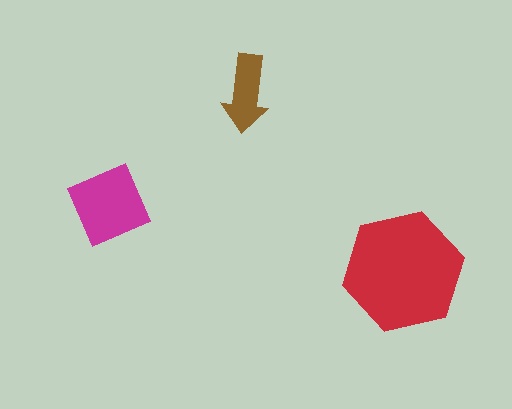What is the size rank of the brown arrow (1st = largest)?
3rd.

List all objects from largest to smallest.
The red hexagon, the magenta square, the brown arrow.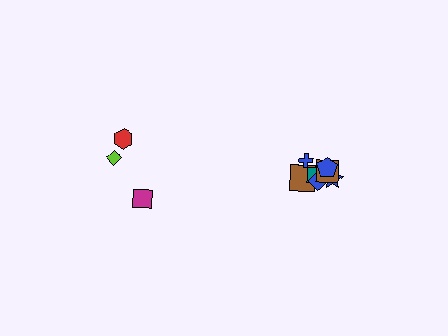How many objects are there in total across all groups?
There are 10 objects.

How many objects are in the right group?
There are 7 objects.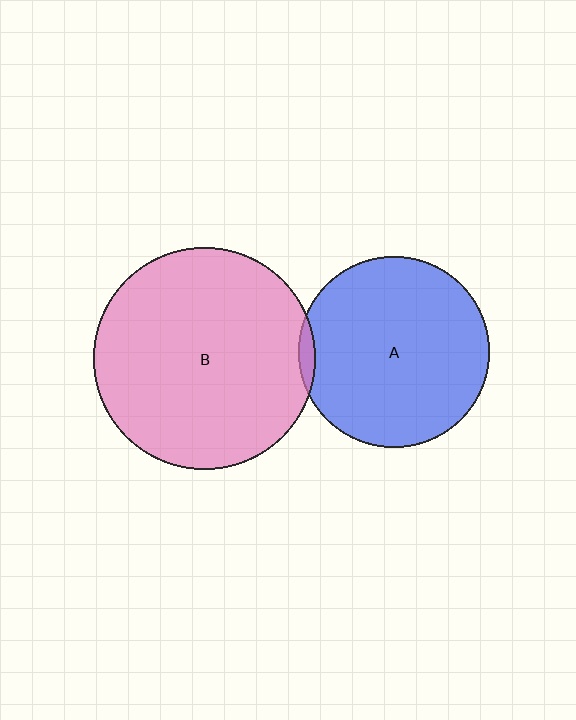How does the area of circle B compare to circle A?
Approximately 1.3 times.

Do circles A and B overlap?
Yes.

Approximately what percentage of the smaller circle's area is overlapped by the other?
Approximately 5%.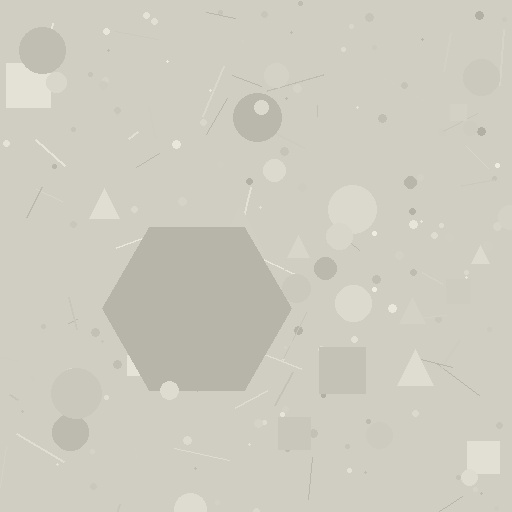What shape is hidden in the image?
A hexagon is hidden in the image.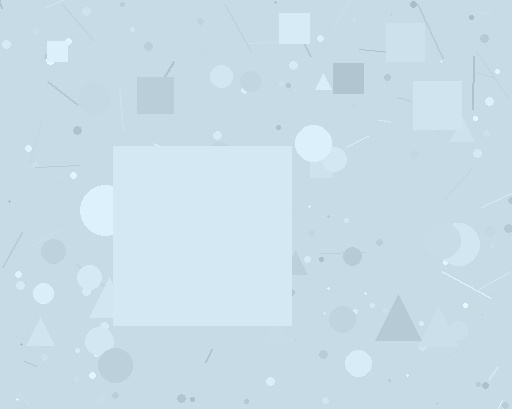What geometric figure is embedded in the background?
A square is embedded in the background.